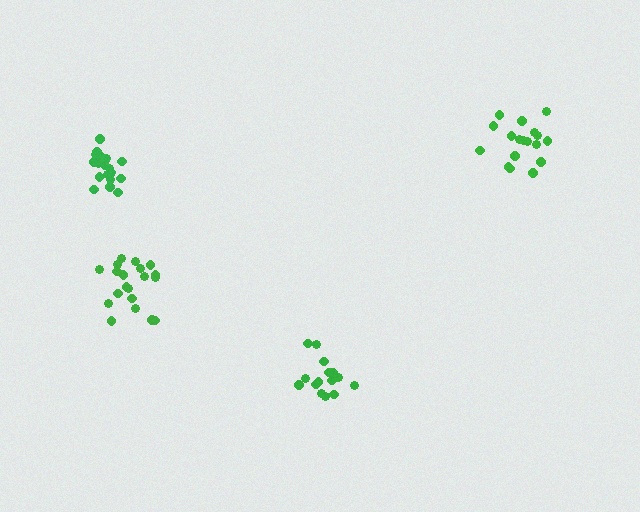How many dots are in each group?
Group 1: 21 dots, Group 2: 17 dots, Group 3: 20 dots, Group 4: 18 dots (76 total).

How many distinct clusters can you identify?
There are 4 distinct clusters.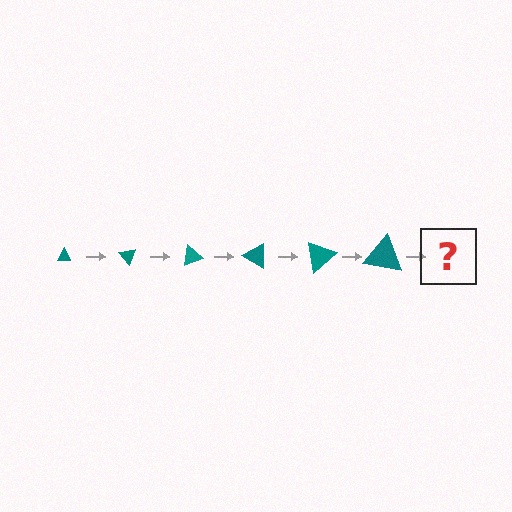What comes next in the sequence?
The next element should be a triangle, larger than the previous one and rotated 300 degrees from the start.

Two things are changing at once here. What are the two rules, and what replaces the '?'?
The two rules are that the triangle grows larger each step and it rotates 50 degrees each step. The '?' should be a triangle, larger than the previous one and rotated 300 degrees from the start.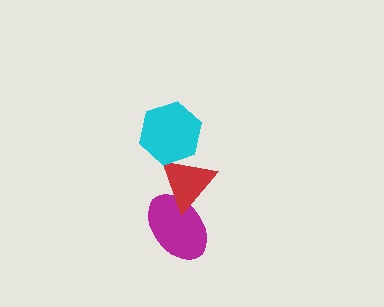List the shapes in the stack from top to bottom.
From top to bottom: the cyan hexagon, the red triangle, the magenta ellipse.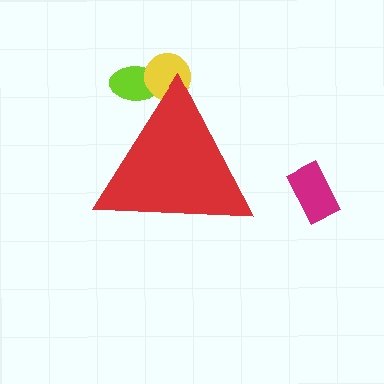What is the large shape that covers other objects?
A red triangle.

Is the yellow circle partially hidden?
Yes, the yellow circle is partially hidden behind the red triangle.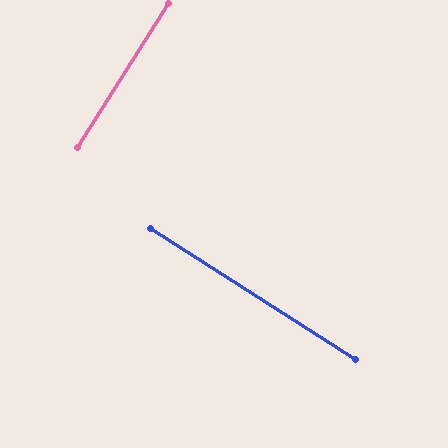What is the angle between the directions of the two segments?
Approximately 90 degrees.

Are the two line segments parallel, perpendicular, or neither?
Perpendicular — they meet at approximately 90°.